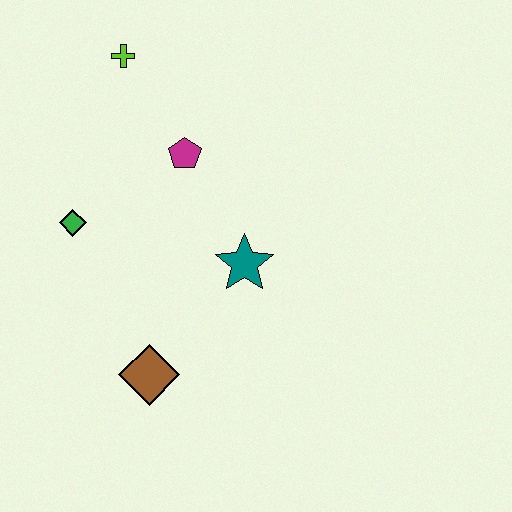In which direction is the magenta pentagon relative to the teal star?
The magenta pentagon is above the teal star.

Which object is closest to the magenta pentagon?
The lime cross is closest to the magenta pentagon.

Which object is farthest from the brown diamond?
The lime cross is farthest from the brown diamond.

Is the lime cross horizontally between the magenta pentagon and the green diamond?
Yes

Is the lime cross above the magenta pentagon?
Yes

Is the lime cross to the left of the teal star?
Yes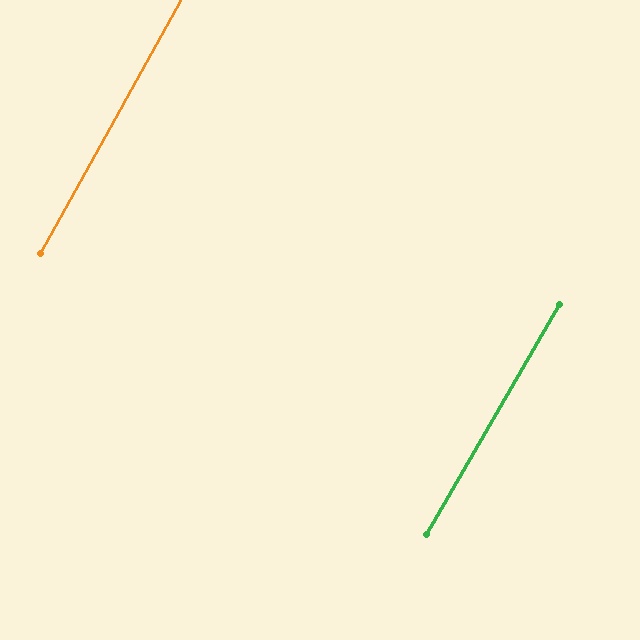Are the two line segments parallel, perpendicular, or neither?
Parallel — their directions differ by only 1.2°.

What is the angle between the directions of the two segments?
Approximately 1 degree.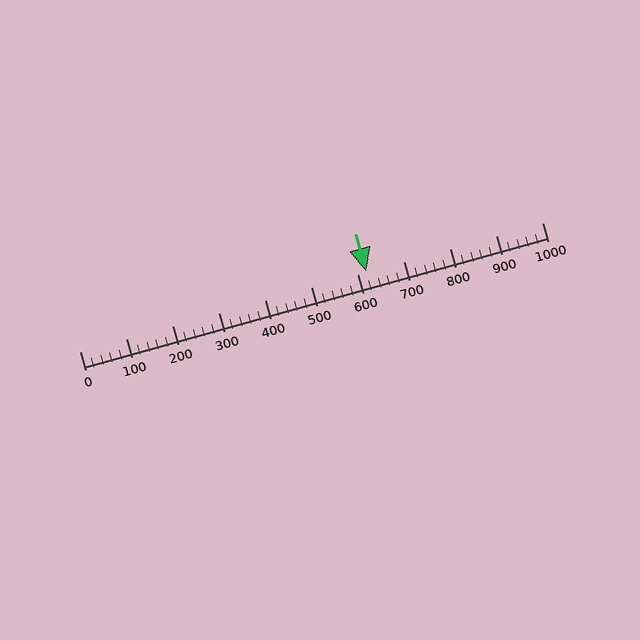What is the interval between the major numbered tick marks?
The major tick marks are spaced 100 units apart.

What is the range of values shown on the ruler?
The ruler shows values from 0 to 1000.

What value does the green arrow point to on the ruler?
The green arrow points to approximately 620.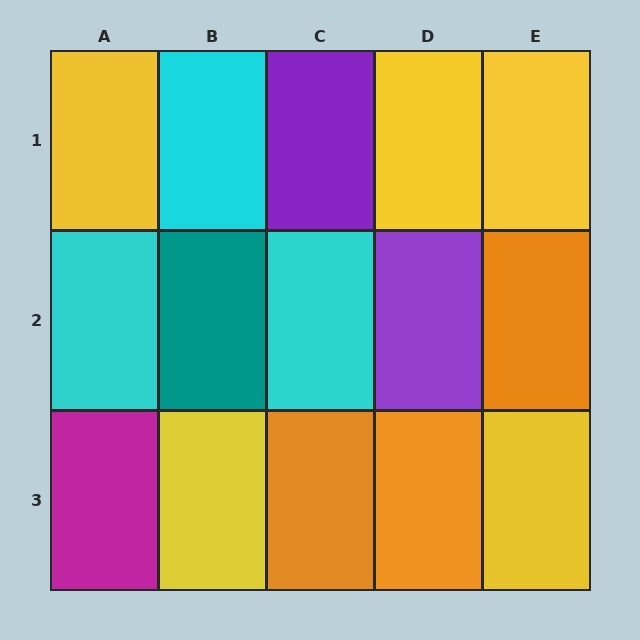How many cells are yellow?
5 cells are yellow.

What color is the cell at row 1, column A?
Yellow.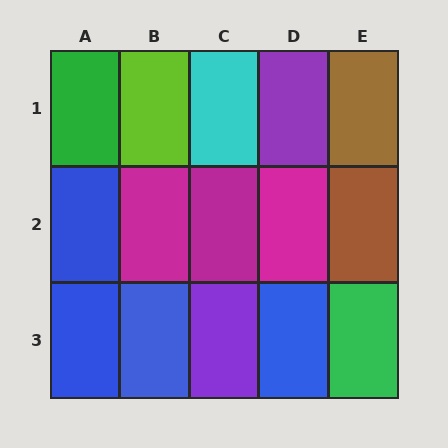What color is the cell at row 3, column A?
Blue.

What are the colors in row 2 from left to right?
Blue, magenta, magenta, magenta, brown.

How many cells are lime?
1 cell is lime.